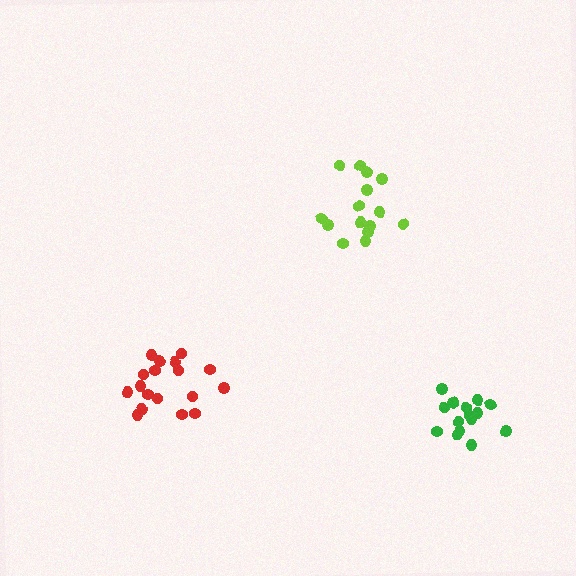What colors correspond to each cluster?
The clusters are colored: lime, green, red.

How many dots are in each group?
Group 1: 15 dots, Group 2: 15 dots, Group 3: 18 dots (48 total).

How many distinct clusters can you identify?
There are 3 distinct clusters.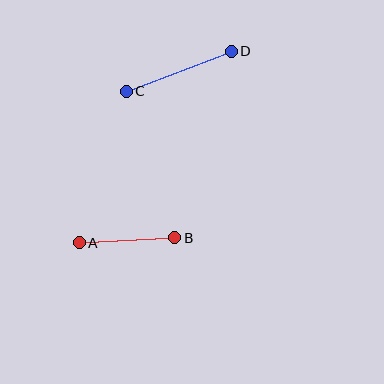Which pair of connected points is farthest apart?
Points C and D are farthest apart.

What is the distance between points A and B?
The distance is approximately 96 pixels.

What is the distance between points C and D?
The distance is approximately 112 pixels.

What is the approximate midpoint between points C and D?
The midpoint is at approximately (179, 71) pixels.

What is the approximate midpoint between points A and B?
The midpoint is at approximately (127, 240) pixels.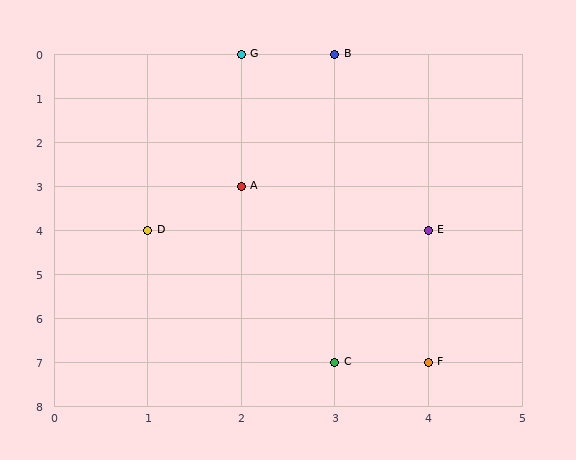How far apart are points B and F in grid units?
Points B and F are 1 column and 7 rows apart (about 7.1 grid units diagonally).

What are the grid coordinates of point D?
Point D is at grid coordinates (1, 4).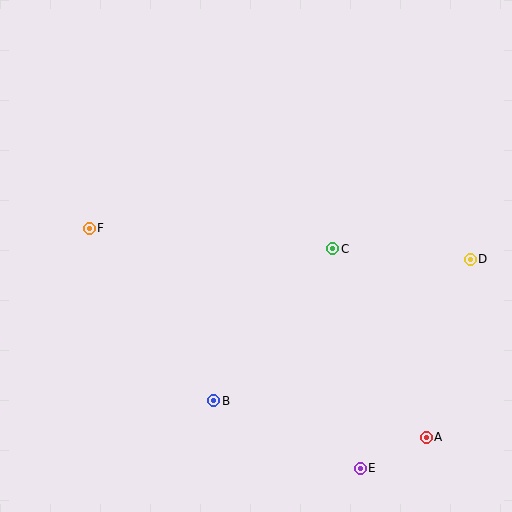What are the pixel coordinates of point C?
Point C is at (333, 249).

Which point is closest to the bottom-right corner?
Point A is closest to the bottom-right corner.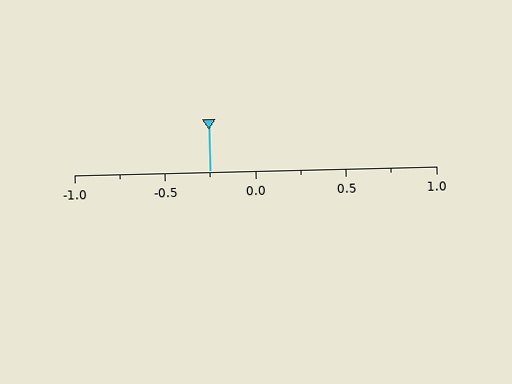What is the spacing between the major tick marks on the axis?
The major ticks are spaced 0.5 apart.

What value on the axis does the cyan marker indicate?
The marker indicates approximately -0.25.